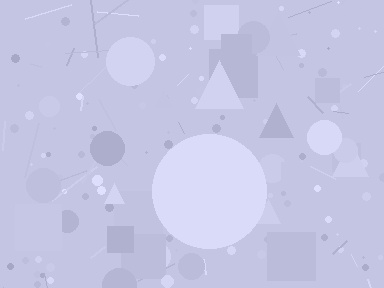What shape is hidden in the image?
A circle is hidden in the image.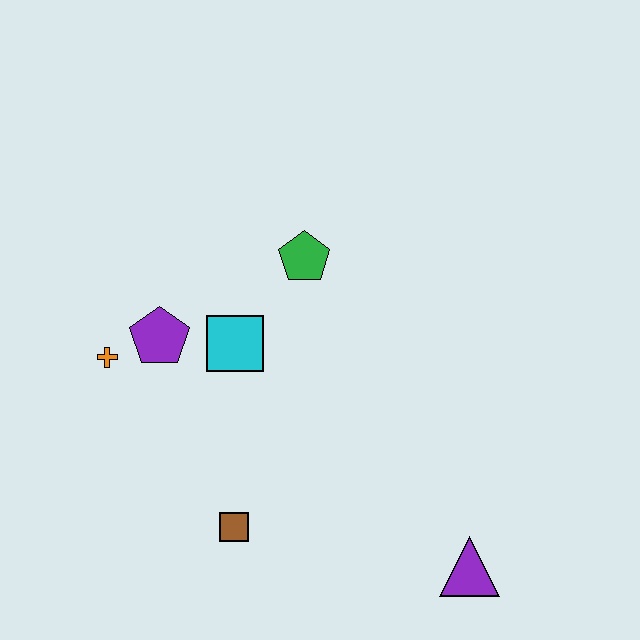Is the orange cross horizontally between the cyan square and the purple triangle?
No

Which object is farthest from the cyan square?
The purple triangle is farthest from the cyan square.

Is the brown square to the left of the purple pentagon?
No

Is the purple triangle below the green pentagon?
Yes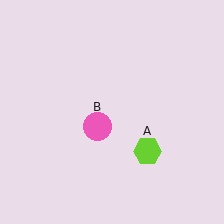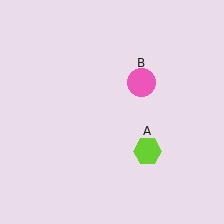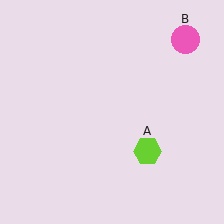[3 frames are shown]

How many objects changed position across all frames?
1 object changed position: pink circle (object B).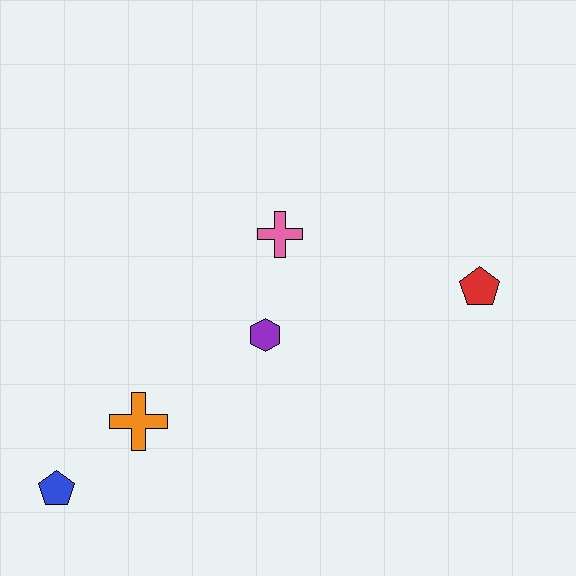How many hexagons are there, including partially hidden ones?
There is 1 hexagon.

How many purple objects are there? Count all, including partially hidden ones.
There is 1 purple object.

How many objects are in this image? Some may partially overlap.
There are 5 objects.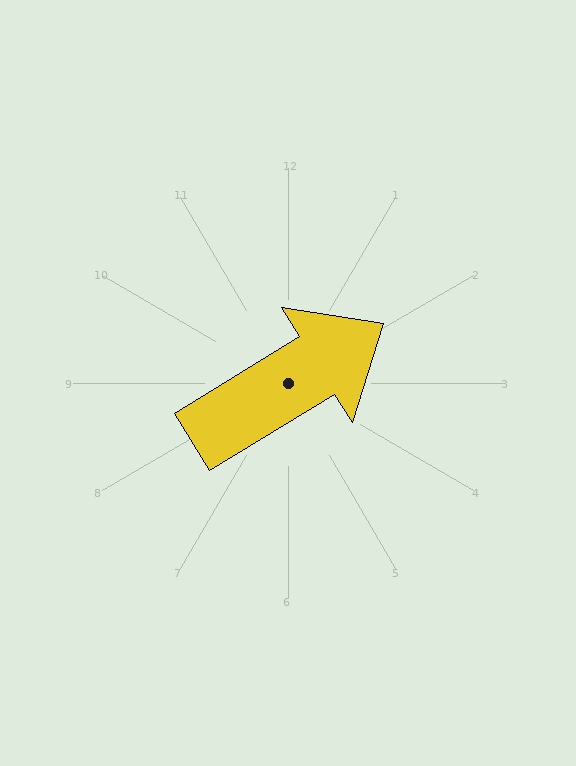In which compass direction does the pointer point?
Northeast.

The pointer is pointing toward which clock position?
Roughly 2 o'clock.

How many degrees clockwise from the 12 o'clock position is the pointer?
Approximately 58 degrees.